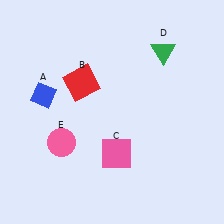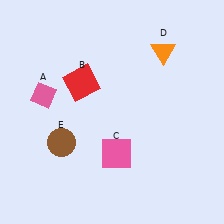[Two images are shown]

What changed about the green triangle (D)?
In Image 1, D is green. In Image 2, it changed to orange.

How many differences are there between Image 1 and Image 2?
There are 3 differences between the two images.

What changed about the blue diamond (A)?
In Image 1, A is blue. In Image 2, it changed to pink.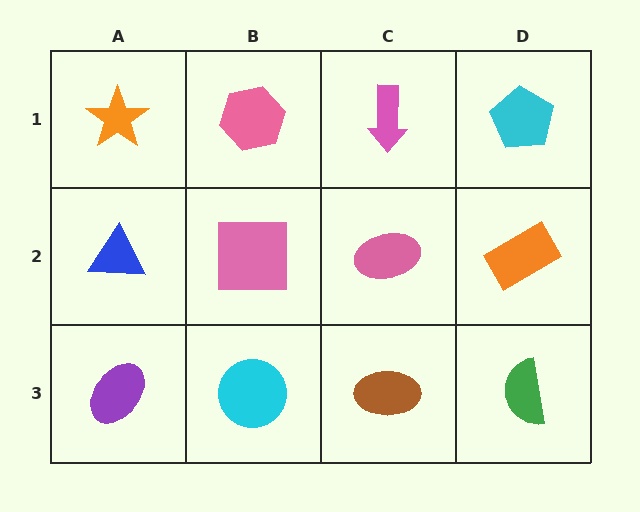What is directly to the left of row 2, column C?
A pink square.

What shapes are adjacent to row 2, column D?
A cyan pentagon (row 1, column D), a green semicircle (row 3, column D), a pink ellipse (row 2, column C).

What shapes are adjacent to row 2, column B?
A pink hexagon (row 1, column B), a cyan circle (row 3, column B), a blue triangle (row 2, column A), a pink ellipse (row 2, column C).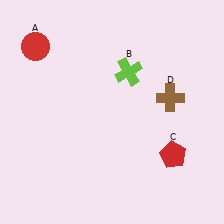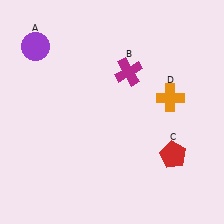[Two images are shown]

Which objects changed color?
A changed from red to purple. B changed from lime to magenta. D changed from brown to orange.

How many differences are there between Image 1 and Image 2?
There are 3 differences between the two images.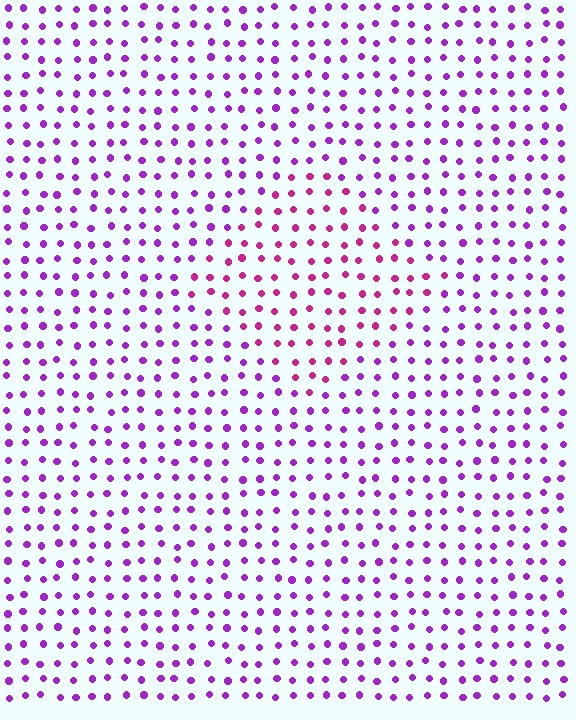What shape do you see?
I see a diamond.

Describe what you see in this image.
The image is filled with small purple elements in a uniform arrangement. A diamond-shaped region is visible where the elements are tinted to a slightly different hue, forming a subtle color boundary.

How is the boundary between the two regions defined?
The boundary is defined purely by a slight shift in hue (about 35 degrees). Spacing, size, and orientation are identical on both sides.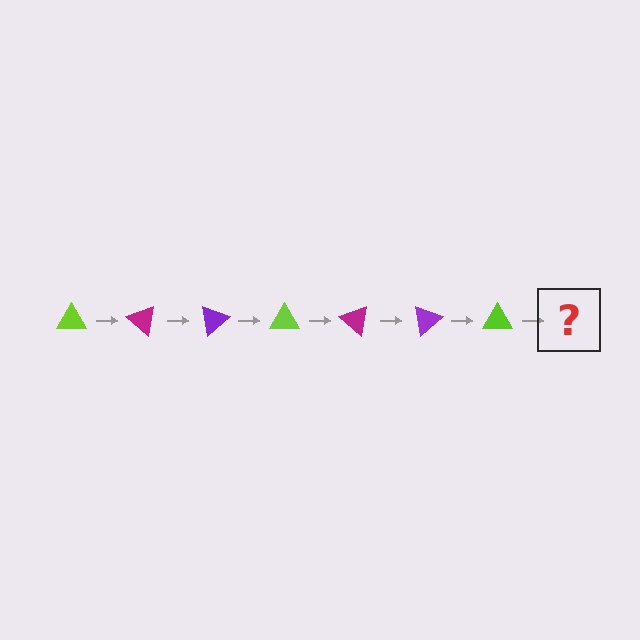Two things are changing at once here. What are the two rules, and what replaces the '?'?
The two rules are that it rotates 40 degrees each step and the color cycles through lime, magenta, and purple. The '?' should be a magenta triangle, rotated 280 degrees from the start.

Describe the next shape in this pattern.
It should be a magenta triangle, rotated 280 degrees from the start.